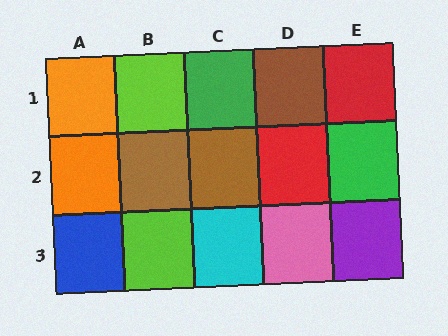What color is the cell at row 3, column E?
Purple.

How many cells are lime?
2 cells are lime.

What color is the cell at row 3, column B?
Lime.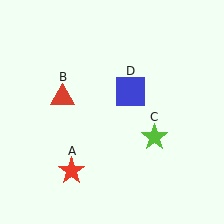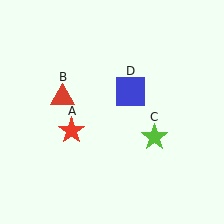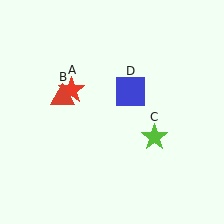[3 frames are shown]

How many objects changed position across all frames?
1 object changed position: red star (object A).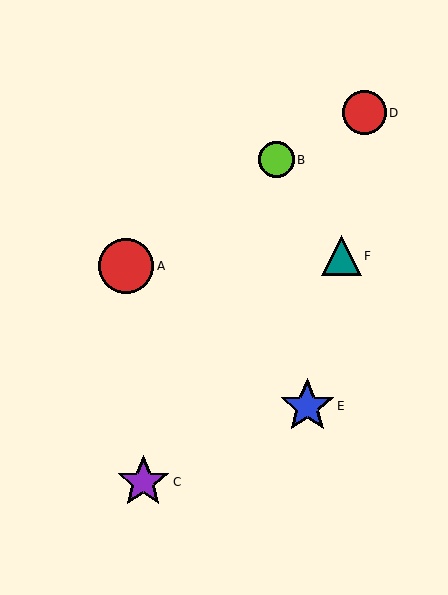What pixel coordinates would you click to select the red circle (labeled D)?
Click at (364, 113) to select the red circle D.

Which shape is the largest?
The blue star (labeled E) is the largest.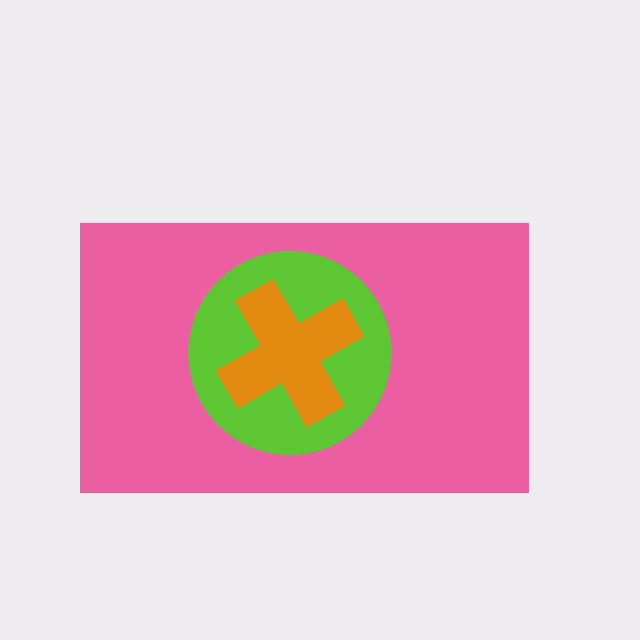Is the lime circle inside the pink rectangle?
Yes.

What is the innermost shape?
The orange cross.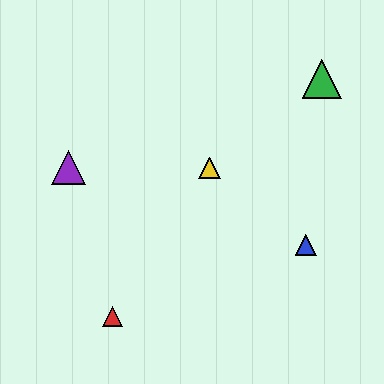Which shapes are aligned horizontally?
The yellow triangle, the purple triangle are aligned horizontally.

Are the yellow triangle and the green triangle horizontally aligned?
No, the yellow triangle is at y≈168 and the green triangle is at y≈79.